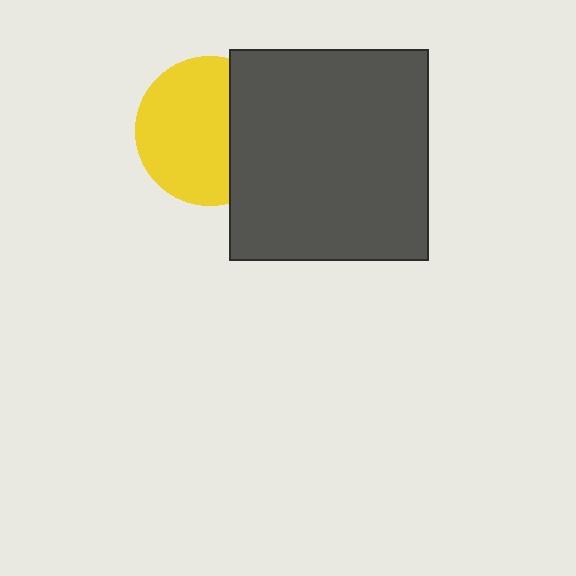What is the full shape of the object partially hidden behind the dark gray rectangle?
The partially hidden object is a yellow circle.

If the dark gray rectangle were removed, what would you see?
You would see the complete yellow circle.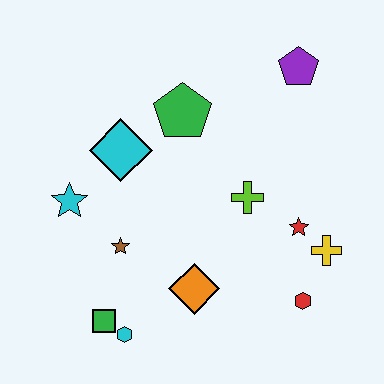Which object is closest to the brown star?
The cyan star is closest to the brown star.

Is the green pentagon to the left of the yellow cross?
Yes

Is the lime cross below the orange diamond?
No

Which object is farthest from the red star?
The cyan star is farthest from the red star.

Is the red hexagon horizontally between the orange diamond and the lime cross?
No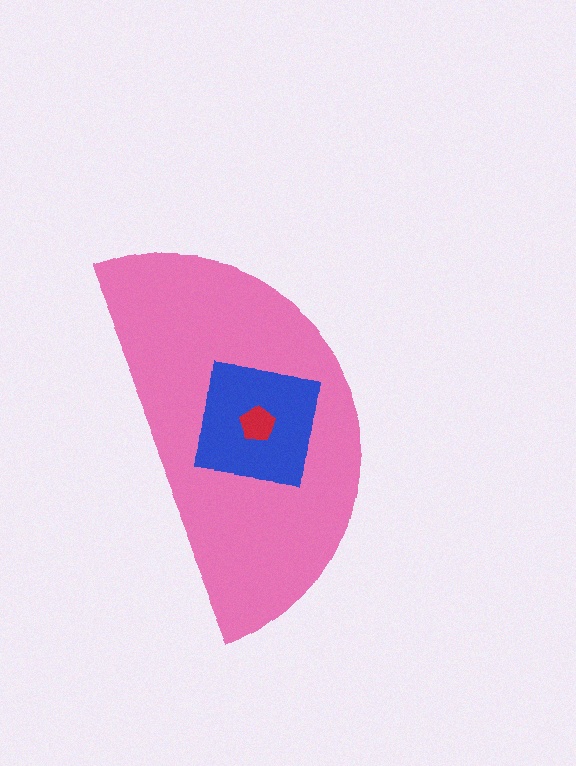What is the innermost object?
The red pentagon.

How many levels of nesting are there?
3.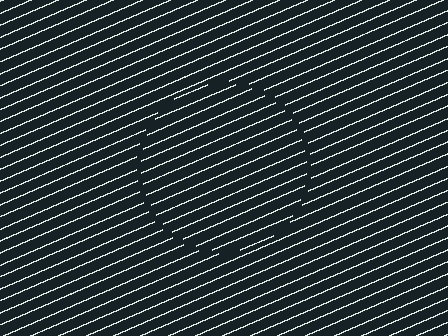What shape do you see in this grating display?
An illusory circle. The interior of the shape contains the same grating, shifted by half a period — the contour is defined by the phase discontinuity where line-ends from the inner and outer gratings abut.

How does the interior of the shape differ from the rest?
The interior of the shape contains the same grating, shifted by half a period — the contour is defined by the phase discontinuity where line-ends from the inner and outer gratings abut.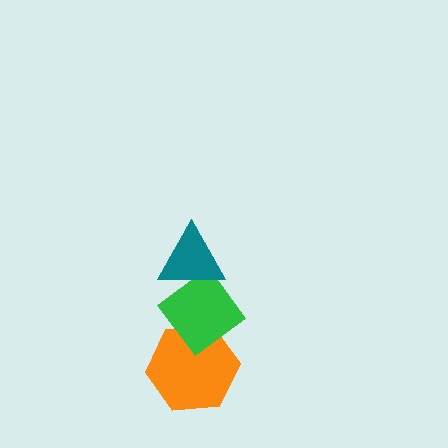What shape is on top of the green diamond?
The teal triangle is on top of the green diamond.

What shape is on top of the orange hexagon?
The green diamond is on top of the orange hexagon.